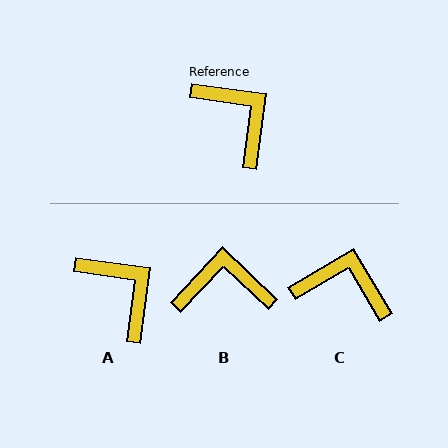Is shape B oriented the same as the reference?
No, it is off by about 54 degrees.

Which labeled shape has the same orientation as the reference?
A.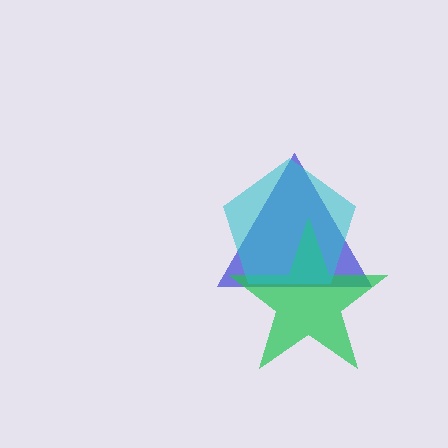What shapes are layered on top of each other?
The layered shapes are: a blue triangle, a green star, a cyan pentagon.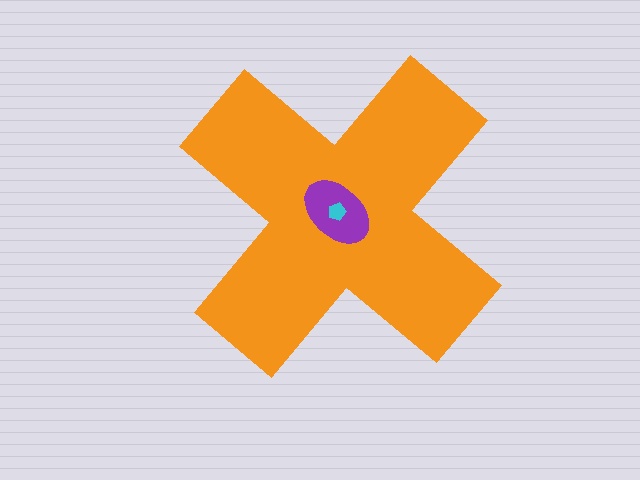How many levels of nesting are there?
3.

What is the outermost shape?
The orange cross.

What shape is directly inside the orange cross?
The purple ellipse.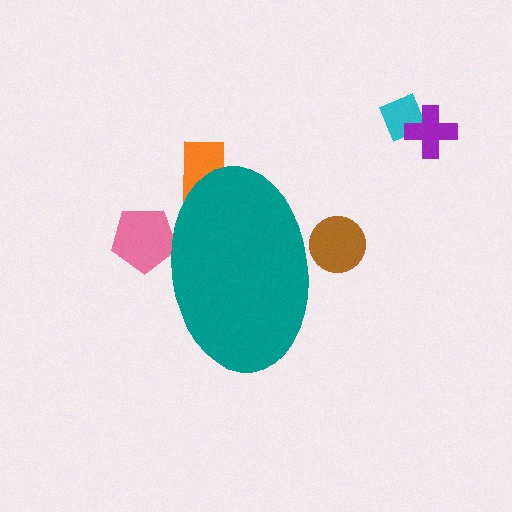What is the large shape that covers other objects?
A teal ellipse.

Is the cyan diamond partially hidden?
No, the cyan diamond is fully visible.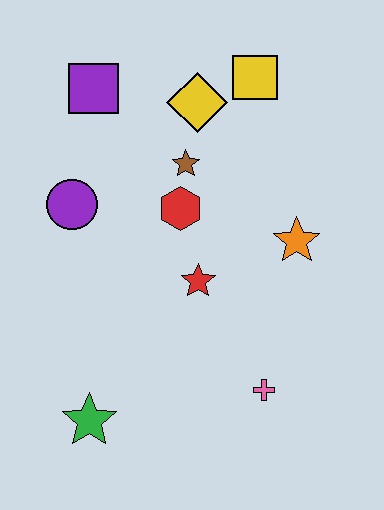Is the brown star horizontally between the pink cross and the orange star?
No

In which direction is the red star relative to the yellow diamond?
The red star is below the yellow diamond.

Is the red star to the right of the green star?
Yes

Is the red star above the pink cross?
Yes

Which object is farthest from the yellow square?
The green star is farthest from the yellow square.